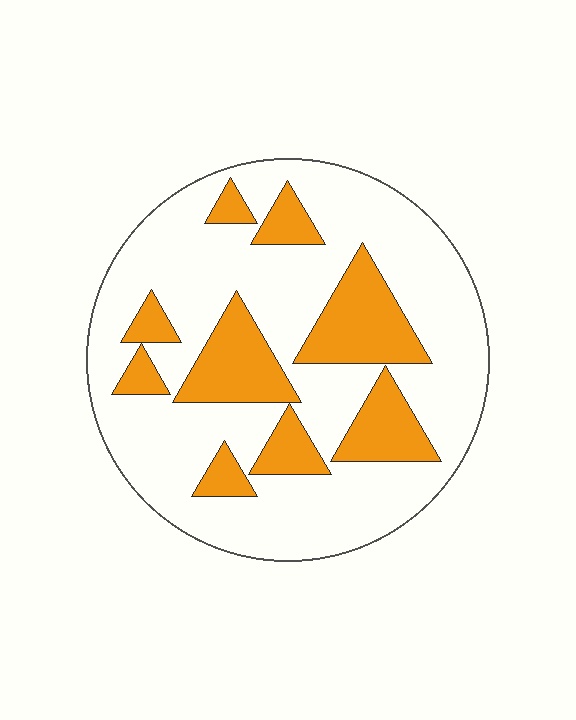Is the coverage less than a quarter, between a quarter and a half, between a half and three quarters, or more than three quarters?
Between a quarter and a half.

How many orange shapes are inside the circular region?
9.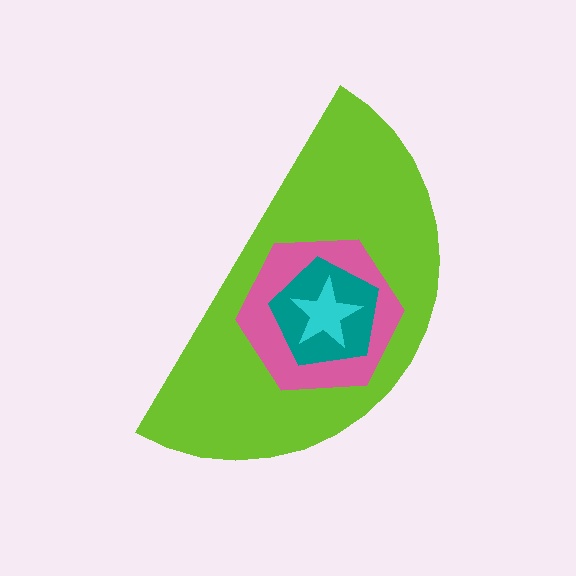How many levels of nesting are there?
4.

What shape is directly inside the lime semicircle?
The pink hexagon.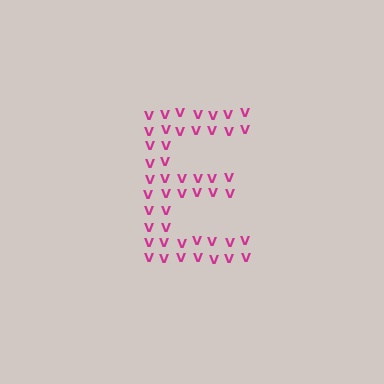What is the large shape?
The large shape is the letter E.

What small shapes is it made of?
It is made of small letter V's.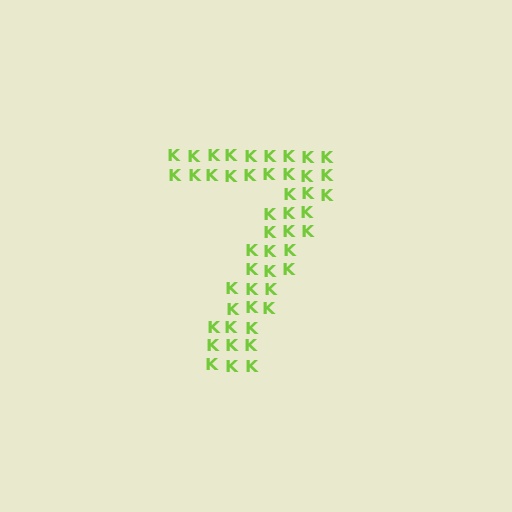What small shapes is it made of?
It is made of small letter K's.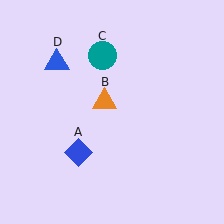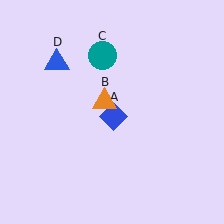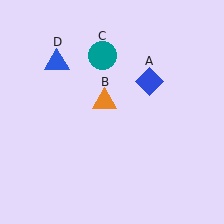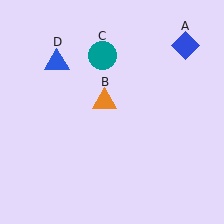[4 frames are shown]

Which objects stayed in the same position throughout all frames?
Orange triangle (object B) and teal circle (object C) and blue triangle (object D) remained stationary.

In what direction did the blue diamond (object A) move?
The blue diamond (object A) moved up and to the right.